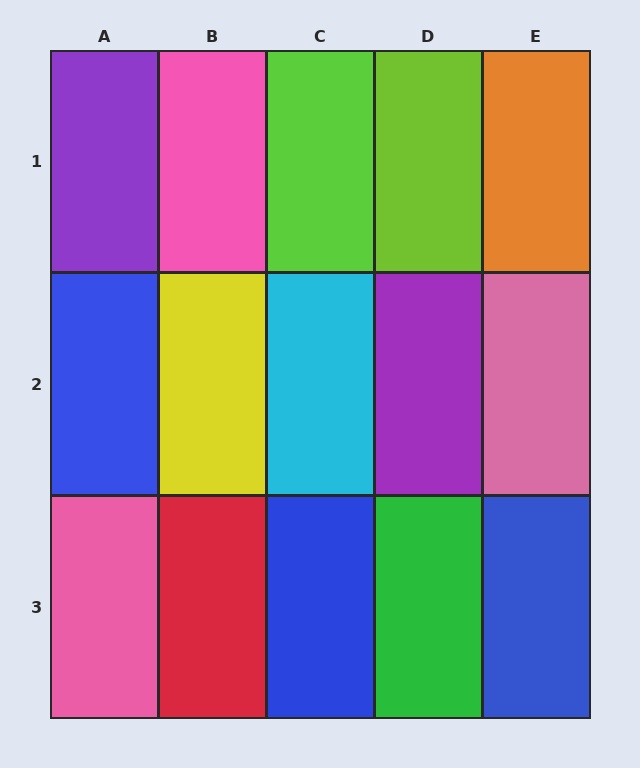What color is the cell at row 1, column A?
Purple.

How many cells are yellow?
1 cell is yellow.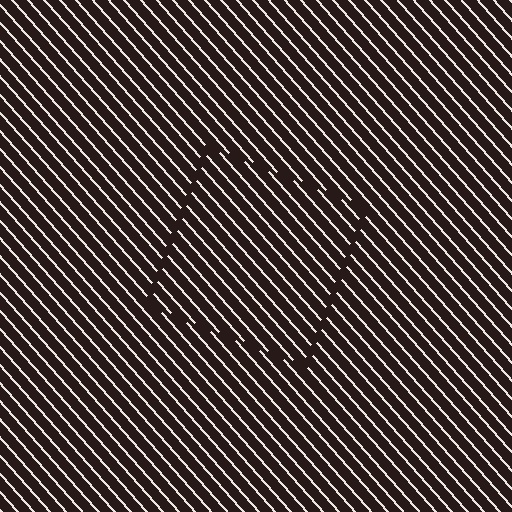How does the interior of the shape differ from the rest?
The interior of the shape contains the same grating, shifted by half a period — the contour is defined by the phase discontinuity where line-ends from the inner and outer gratings abut.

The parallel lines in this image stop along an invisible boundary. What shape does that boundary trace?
An illusory square. The interior of the shape contains the same grating, shifted by half a period — the contour is defined by the phase discontinuity where line-ends from the inner and outer gratings abut.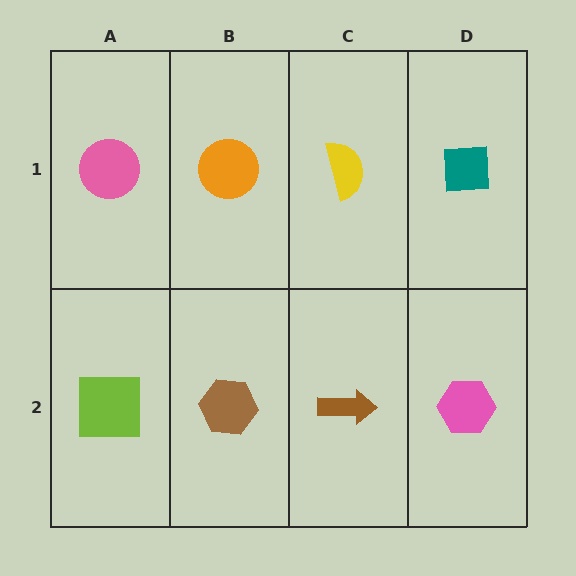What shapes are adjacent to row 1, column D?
A pink hexagon (row 2, column D), a yellow semicircle (row 1, column C).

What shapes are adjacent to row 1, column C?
A brown arrow (row 2, column C), an orange circle (row 1, column B), a teal square (row 1, column D).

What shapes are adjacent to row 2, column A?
A pink circle (row 1, column A), a brown hexagon (row 2, column B).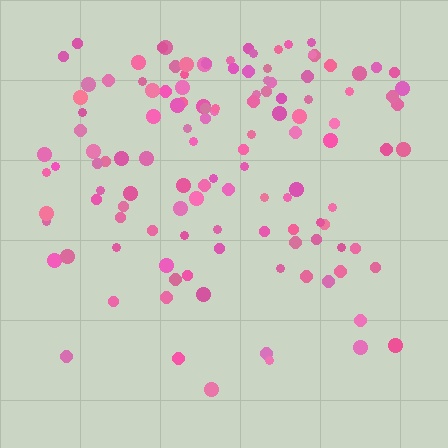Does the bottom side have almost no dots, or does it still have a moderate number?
Still a moderate number, just noticeably fewer than the top.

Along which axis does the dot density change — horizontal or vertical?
Vertical.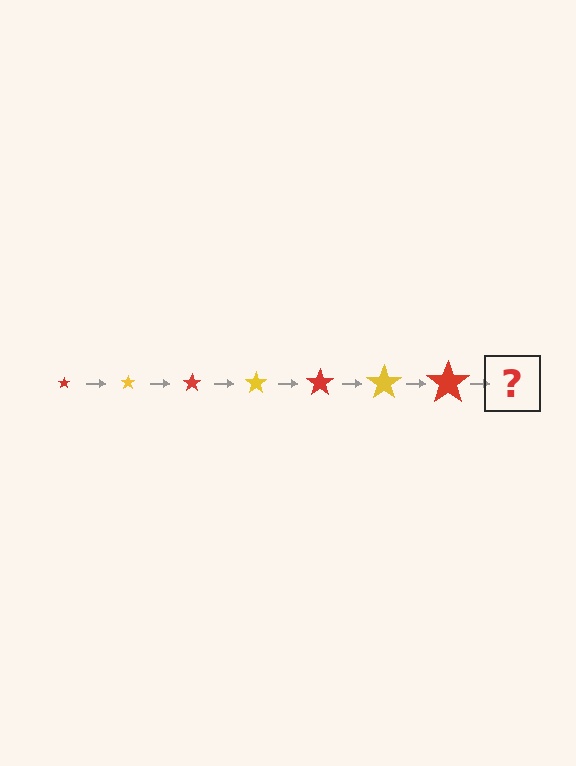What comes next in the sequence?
The next element should be a yellow star, larger than the previous one.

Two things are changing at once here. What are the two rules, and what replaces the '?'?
The two rules are that the star grows larger each step and the color cycles through red and yellow. The '?' should be a yellow star, larger than the previous one.